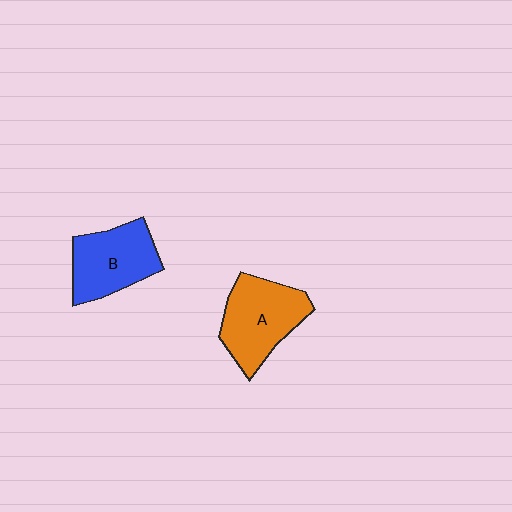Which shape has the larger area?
Shape A (orange).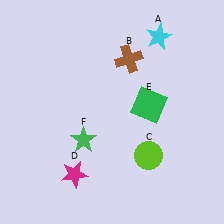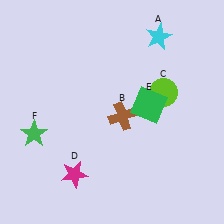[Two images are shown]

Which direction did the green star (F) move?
The green star (F) moved left.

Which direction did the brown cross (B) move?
The brown cross (B) moved down.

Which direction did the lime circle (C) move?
The lime circle (C) moved up.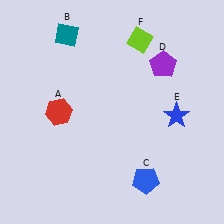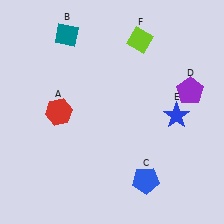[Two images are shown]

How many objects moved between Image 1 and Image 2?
1 object moved between the two images.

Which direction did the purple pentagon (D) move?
The purple pentagon (D) moved right.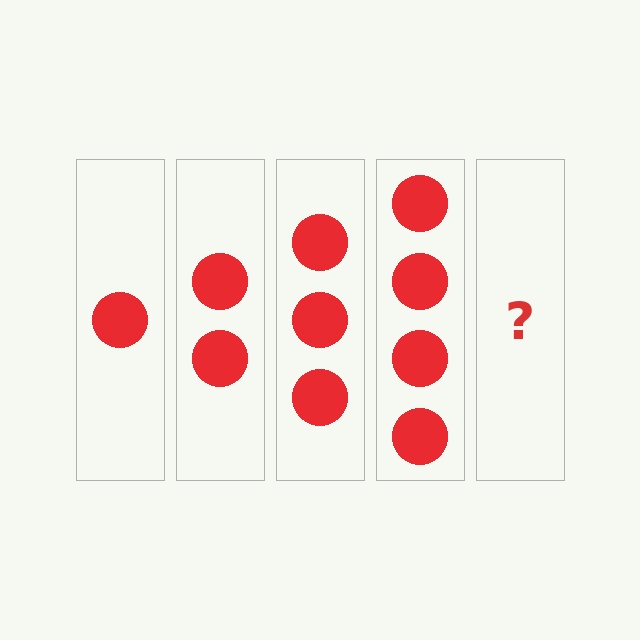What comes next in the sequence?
The next element should be 5 circles.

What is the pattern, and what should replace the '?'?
The pattern is that each step adds one more circle. The '?' should be 5 circles.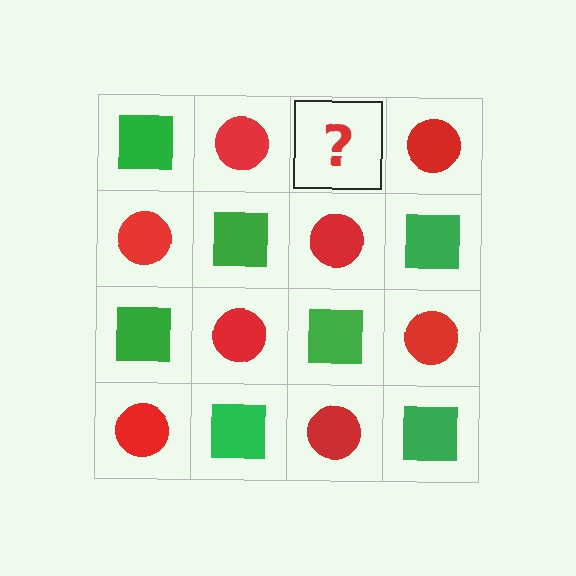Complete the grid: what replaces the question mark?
The question mark should be replaced with a green square.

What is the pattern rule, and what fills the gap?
The rule is that it alternates green square and red circle in a checkerboard pattern. The gap should be filled with a green square.